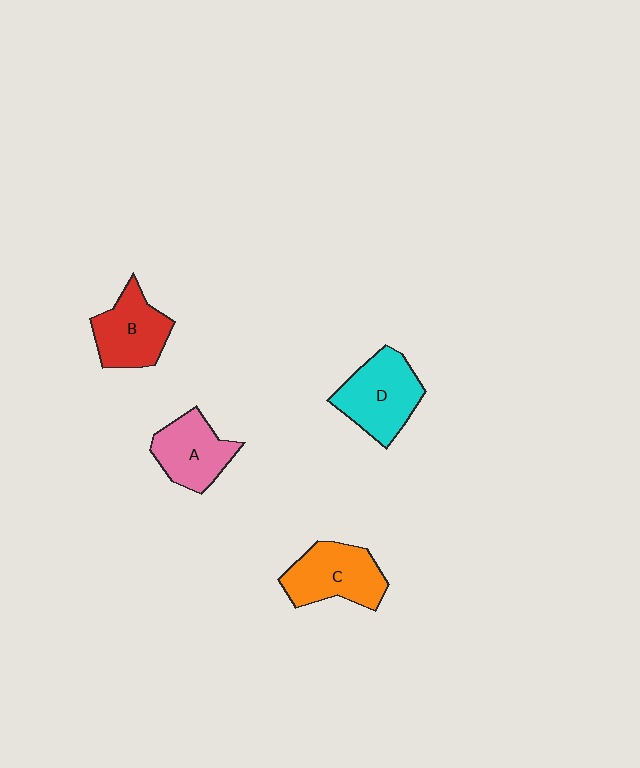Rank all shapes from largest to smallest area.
From largest to smallest: D (cyan), C (orange), B (red), A (pink).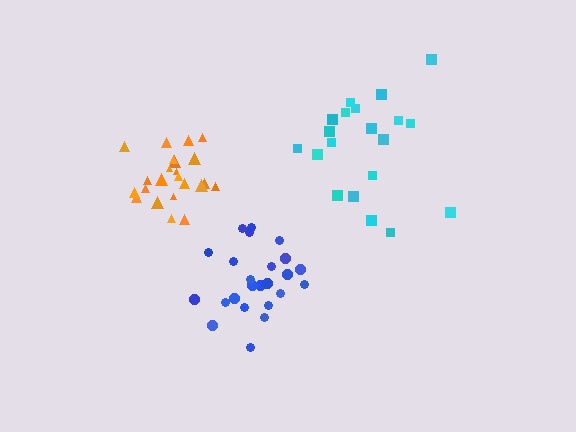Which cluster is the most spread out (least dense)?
Cyan.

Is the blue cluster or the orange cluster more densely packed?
Orange.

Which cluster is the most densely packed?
Orange.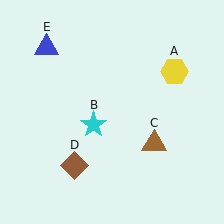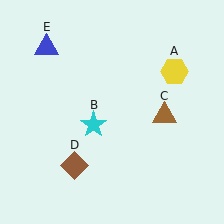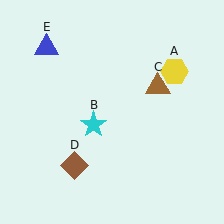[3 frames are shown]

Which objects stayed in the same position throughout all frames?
Yellow hexagon (object A) and cyan star (object B) and brown diamond (object D) and blue triangle (object E) remained stationary.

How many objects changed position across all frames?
1 object changed position: brown triangle (object C).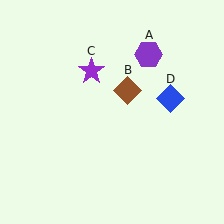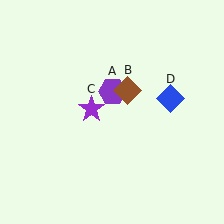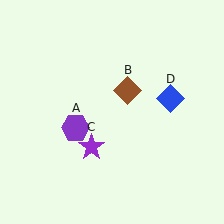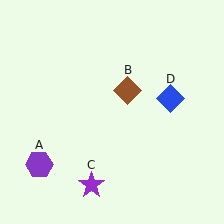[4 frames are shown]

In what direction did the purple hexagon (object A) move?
The purple hexagon (object A) moved down and to the left.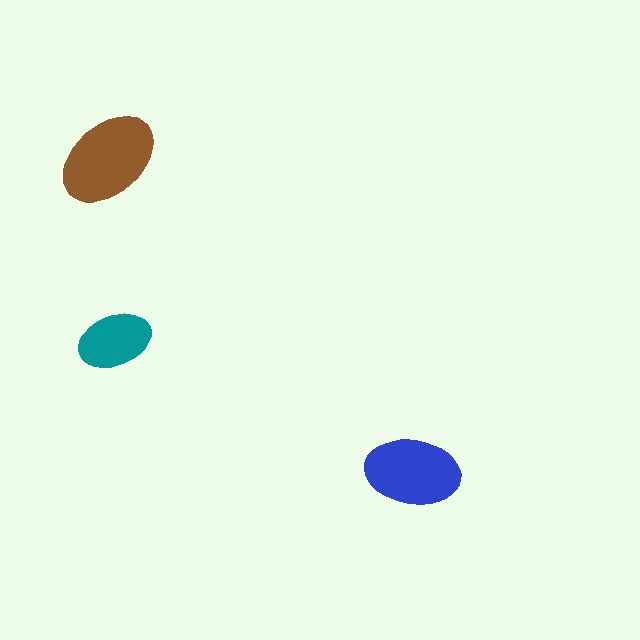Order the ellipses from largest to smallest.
the brown one, the blue one, the teal one.